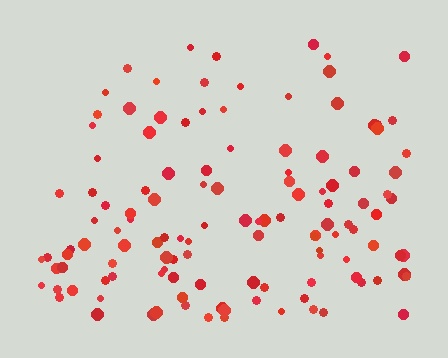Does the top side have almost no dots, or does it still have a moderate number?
Still a moderate number, just noticeably fewer than the bottom.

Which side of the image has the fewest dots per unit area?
The top.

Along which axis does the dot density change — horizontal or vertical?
Vertical.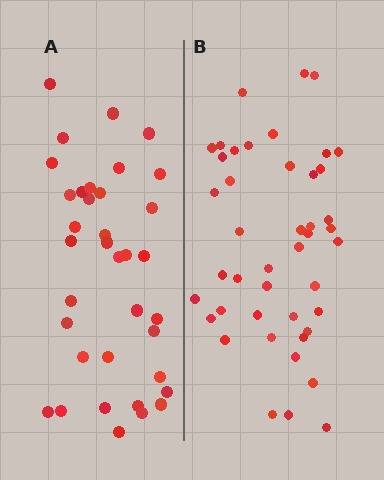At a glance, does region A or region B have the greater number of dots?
Region B (the right region) has more dots.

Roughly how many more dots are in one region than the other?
Region B has roughly 8 or so more dots than region A.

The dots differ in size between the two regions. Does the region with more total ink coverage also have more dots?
No. Region A has more total ink coverage because its dots are larger, but region B actually contains more individual dots. Total area can be misleading — the number of items is what matters here.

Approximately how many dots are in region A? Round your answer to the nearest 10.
About 40 dots. (The exact count is 36, which rounds to 40.)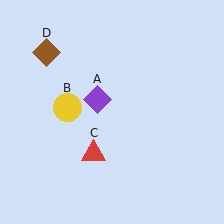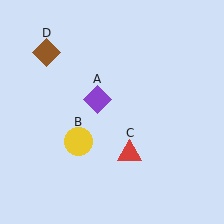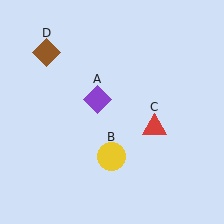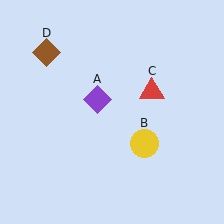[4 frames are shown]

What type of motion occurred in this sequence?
The yellow circle (object B), red triangle (object C) rotated counterclockwise around the center of the scene.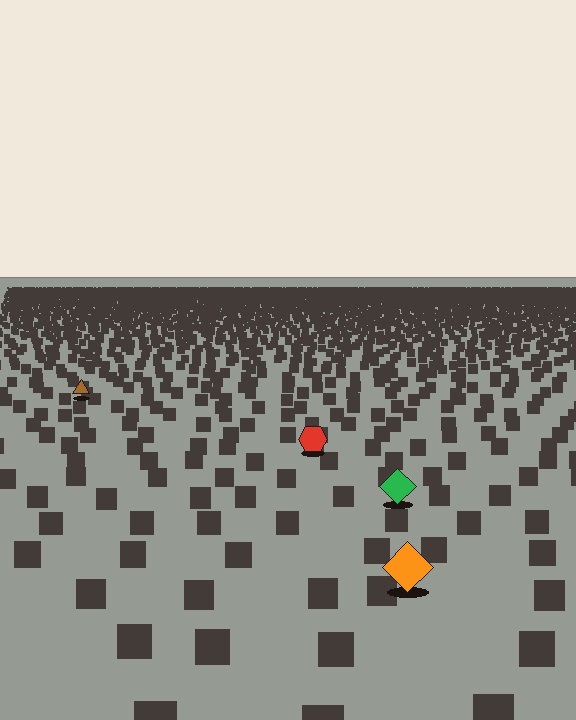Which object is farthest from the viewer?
The brown triangle is farthest from the viewer. It appears smaller and the ground texture around it is denser.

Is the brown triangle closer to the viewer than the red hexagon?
No. The red hexagon is closer — you can tell from the texture gradient: the ground texture is coarser near it.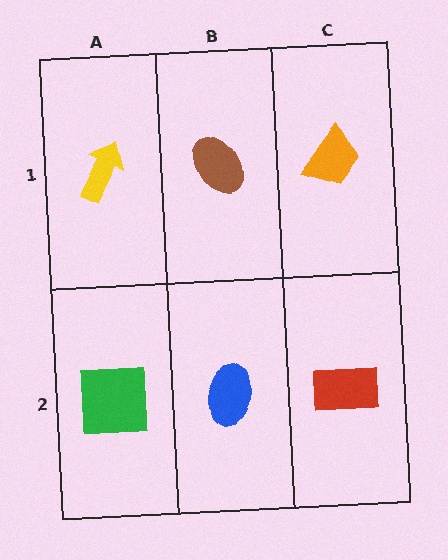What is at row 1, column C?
An orange trapezoid.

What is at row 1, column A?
A yellow arrow.